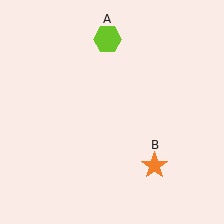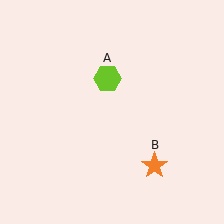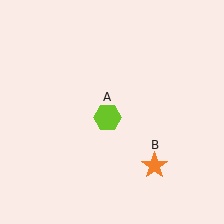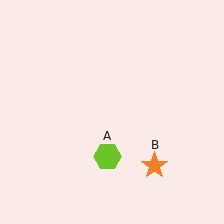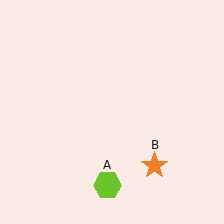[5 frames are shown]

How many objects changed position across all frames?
1 object changed position: lime hexagon (object A).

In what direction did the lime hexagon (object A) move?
The lime hexagon (object A) moved down.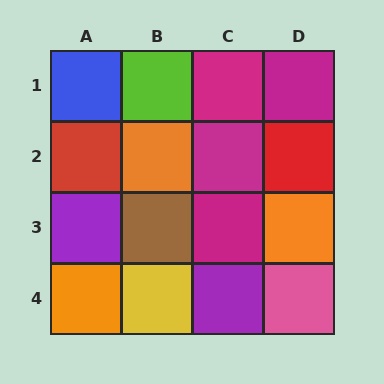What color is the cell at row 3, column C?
Magenta.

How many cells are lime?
1 cell is lime.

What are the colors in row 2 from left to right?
Red, orange, magenta, red.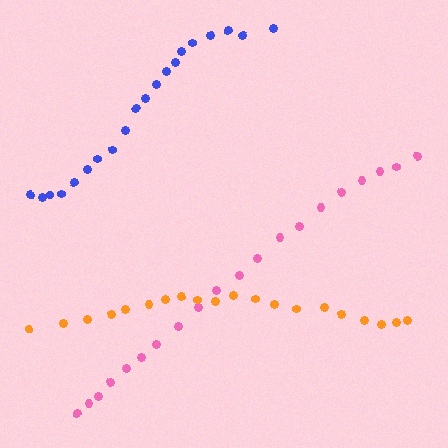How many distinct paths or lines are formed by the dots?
There are 3 distinct paths.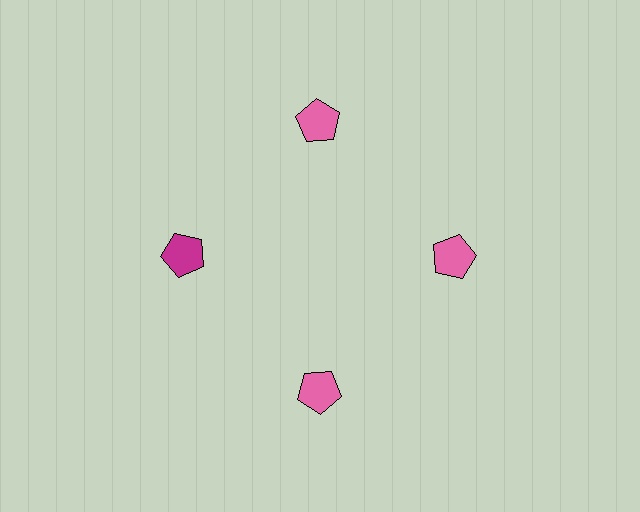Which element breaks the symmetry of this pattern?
The magenta pentagon at roughly the 9 o'clock position breaks the symmetry. All other shapes are pink pentagons.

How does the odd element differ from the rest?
It has a different color: magenta instead of pink.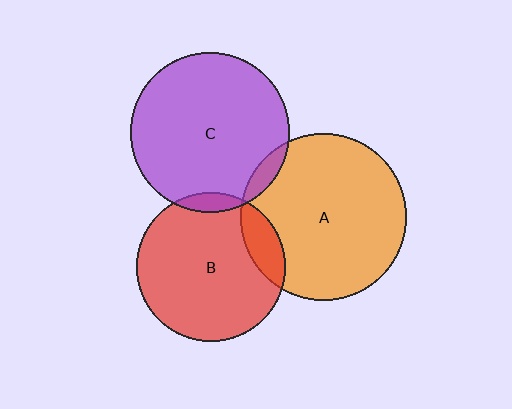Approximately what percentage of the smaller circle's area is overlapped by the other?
Approximately 15%.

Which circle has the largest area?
Circle A (orange).